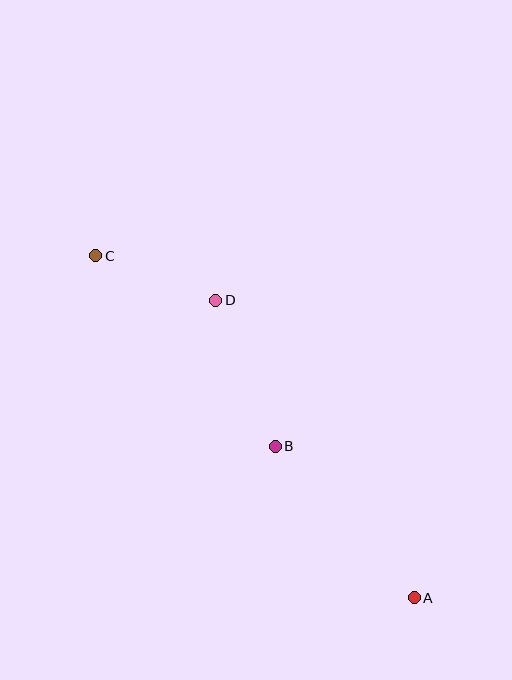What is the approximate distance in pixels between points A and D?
The distance between A and D is approximately 358 pixels.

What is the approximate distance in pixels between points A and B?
The distance between A and B is approximately 205 pixels.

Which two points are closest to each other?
Points C and D are closest to each other.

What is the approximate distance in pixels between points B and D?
The distance between B and D is approximately 158 pixels.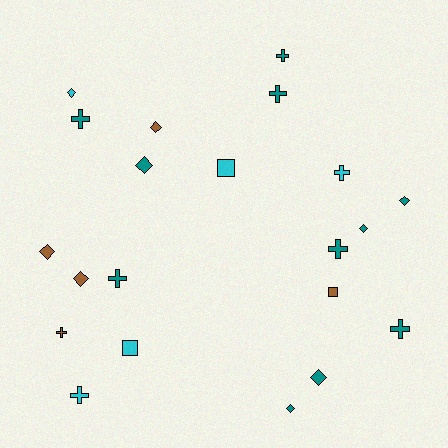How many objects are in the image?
There are 21 objects.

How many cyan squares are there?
There are 2 cyan squares.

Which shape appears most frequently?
Diamond, with 9 objects.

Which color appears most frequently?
Teal, with 11 objects.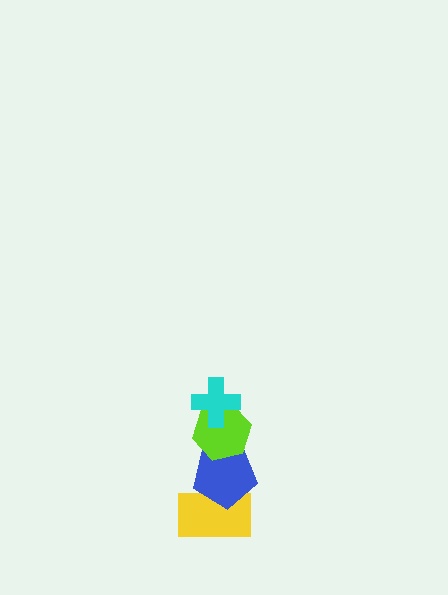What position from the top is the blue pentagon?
The blue pentagon is 3rd from the top.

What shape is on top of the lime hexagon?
The cyan cross is on top of the lime hexagon.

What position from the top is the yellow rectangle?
The yellow rectangle is 4th from the top.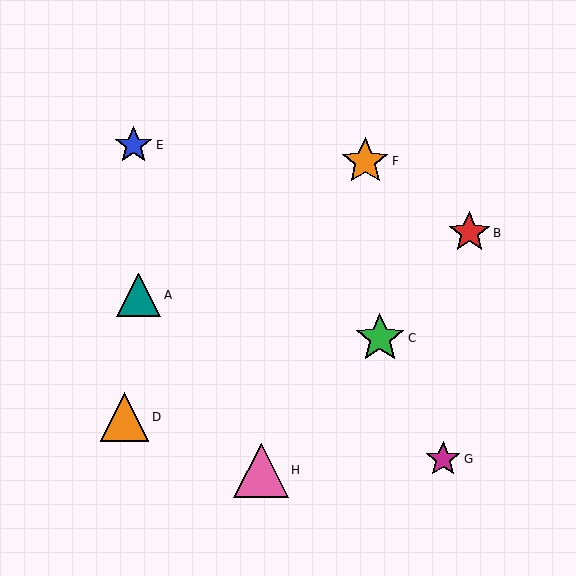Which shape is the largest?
The pink triangle (labeled H) is the largest.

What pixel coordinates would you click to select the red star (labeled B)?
Click at (469, 233) to select the red star B.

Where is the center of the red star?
The center of the red star is at (469, 233).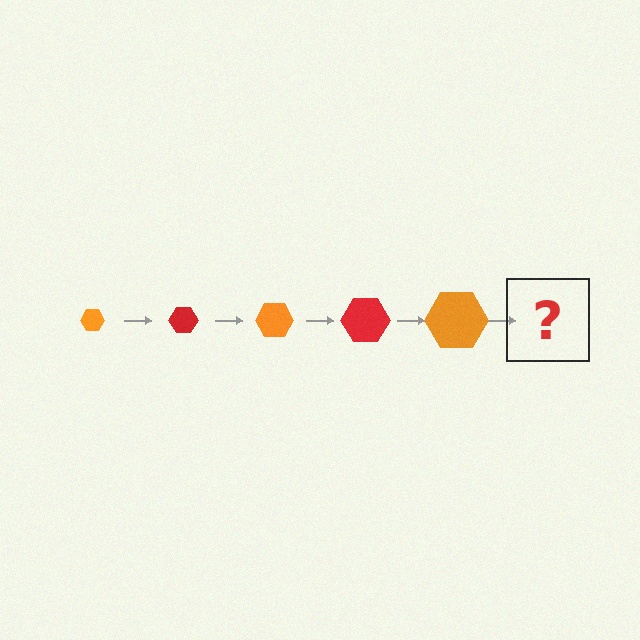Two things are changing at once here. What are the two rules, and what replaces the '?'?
The two rules are that the hexagon grows larger each step and the color cycles through orange and red. The '?' should be a red hexagon, larger than the previous one.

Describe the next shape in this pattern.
It should be a red hexagon, larger than the previous one.